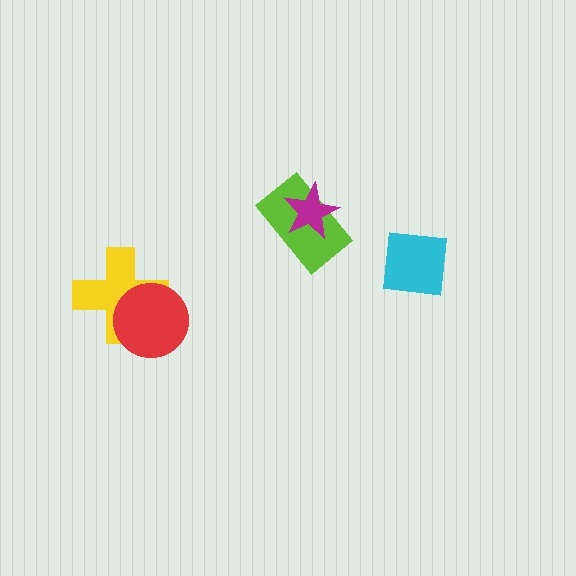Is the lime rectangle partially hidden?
Yes, it is partially covered by another shape.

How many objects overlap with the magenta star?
1 object overlaps with the magenta star.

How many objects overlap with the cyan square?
0 objects overlap with the cyan square.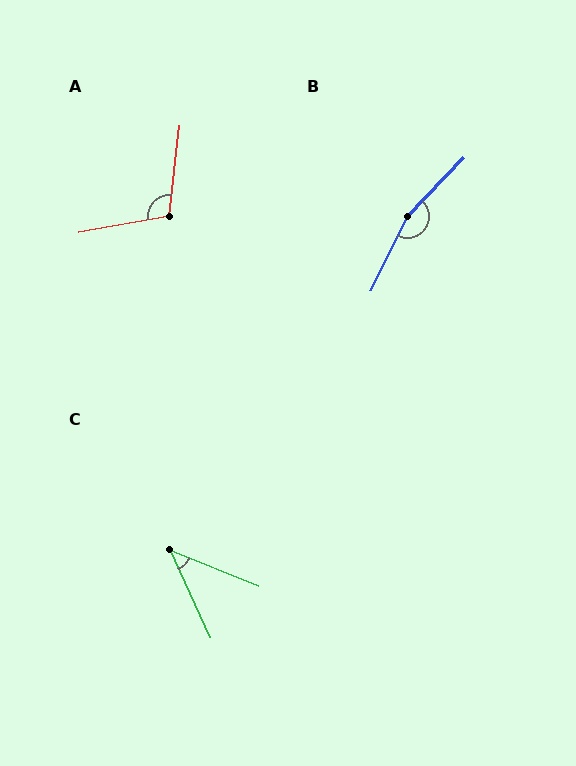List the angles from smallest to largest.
C (43°), A (106°), B (162°).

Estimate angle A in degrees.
Approximately 106 degrees.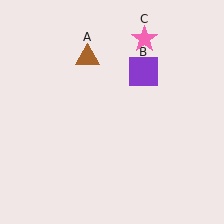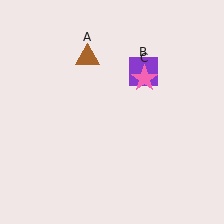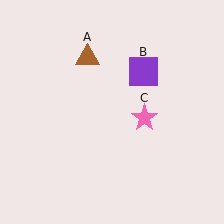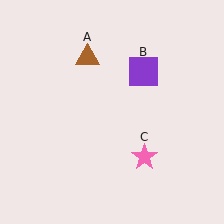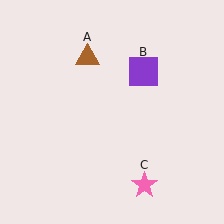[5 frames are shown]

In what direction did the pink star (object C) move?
The pink star (object C) moved down.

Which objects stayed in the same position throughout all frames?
Brown triangle (object A) and purple square (object B) remained stationary.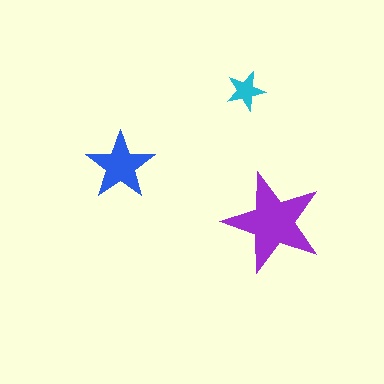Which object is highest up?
The cyan star is topmost.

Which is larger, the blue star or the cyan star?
The blue one.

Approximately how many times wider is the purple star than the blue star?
About 1.5 times wider.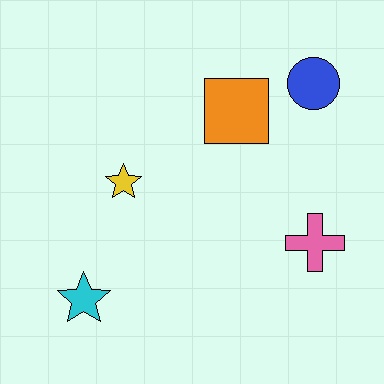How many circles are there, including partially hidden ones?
There is 1 circle.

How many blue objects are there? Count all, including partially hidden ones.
There is 1 blue object.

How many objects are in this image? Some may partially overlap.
There are 5 objects.